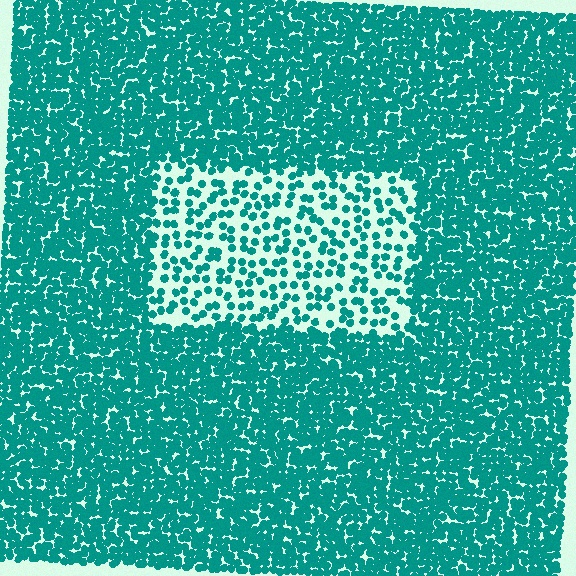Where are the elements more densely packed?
The elements are more densely packed outside the rectangle boundary.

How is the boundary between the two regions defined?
The boundary is defined by a change in element density (approximately 2.8x ratio). All elements are the same color, size, and shape.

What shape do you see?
I see a rectangle.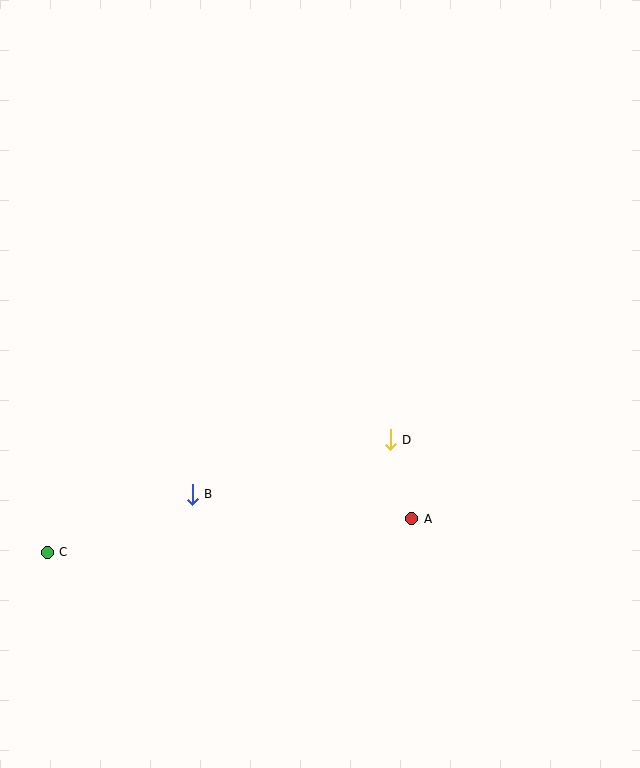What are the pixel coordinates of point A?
Point A is at (412, 519).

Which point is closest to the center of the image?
Point D at (390, 440) is closest to the center.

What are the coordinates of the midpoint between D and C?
The midpoint between D and C is at (219, 496).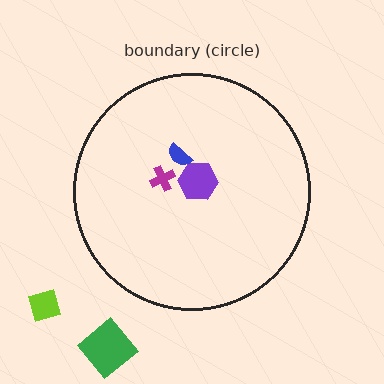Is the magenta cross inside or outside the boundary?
Inside.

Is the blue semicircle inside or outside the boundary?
Inside.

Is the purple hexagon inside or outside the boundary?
Inside.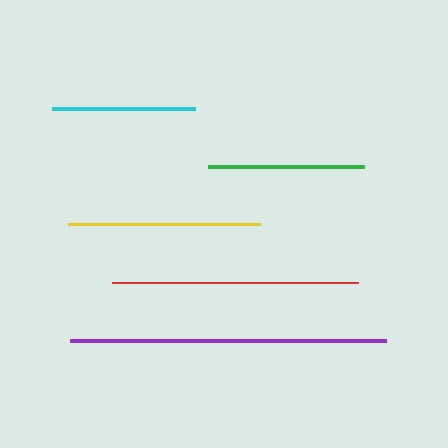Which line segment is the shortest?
The cyan line is the shortest at approximately 143 pixels.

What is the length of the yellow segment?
The yellow segment is approximately 191 pixels long.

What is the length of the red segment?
The red segment is approximately 245 pixels long.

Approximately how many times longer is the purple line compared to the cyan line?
The purple line is approximately 2.2 times the length of the cyan line.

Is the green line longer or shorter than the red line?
The red line is longer than the green line.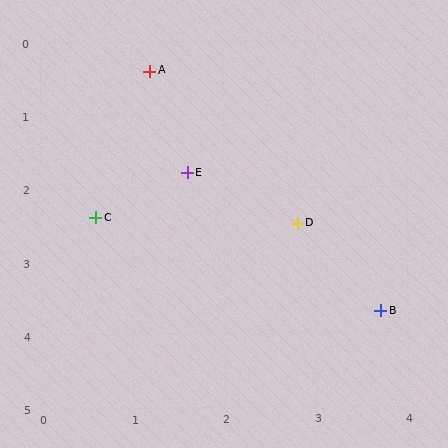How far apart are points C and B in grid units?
Points C and B are about 3.4 grid units apart.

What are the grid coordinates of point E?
Point E is at approximately (1.6, 1.8).